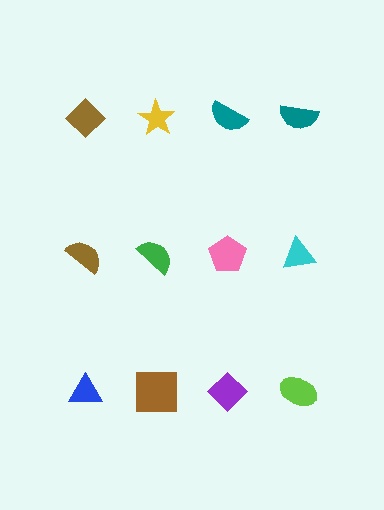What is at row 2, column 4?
A cyan triangle.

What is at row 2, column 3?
A pink pentagon.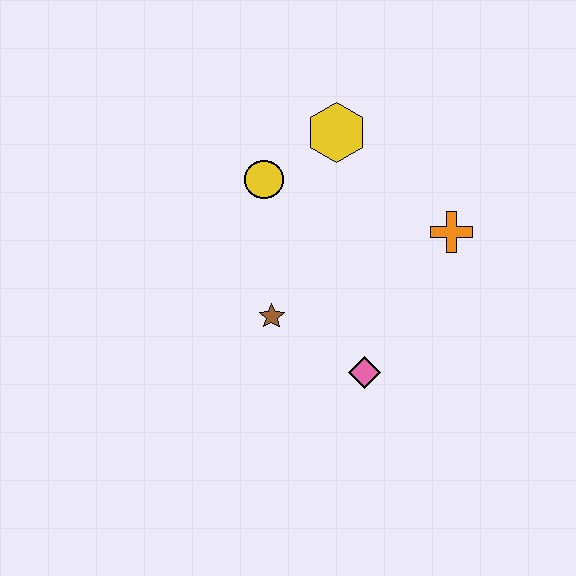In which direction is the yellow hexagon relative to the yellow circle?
The yellow hexagon is to the right of the yellow circle.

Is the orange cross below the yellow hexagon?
Yes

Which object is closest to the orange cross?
The yellow hexagon is closest to the orange cross.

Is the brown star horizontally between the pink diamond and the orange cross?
No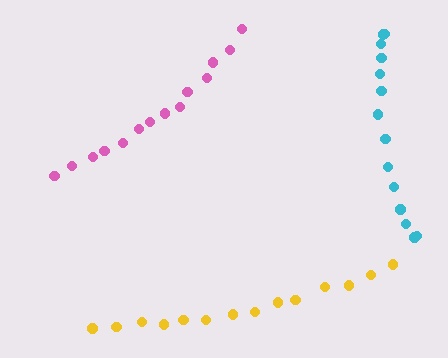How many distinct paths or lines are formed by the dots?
There are 3 distinct paths.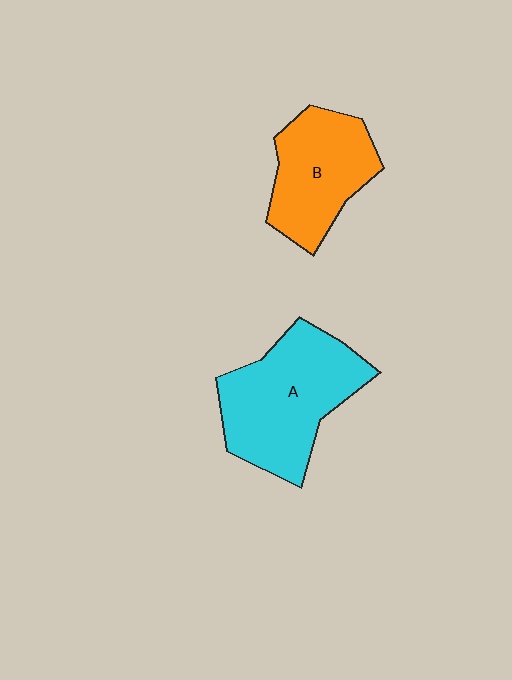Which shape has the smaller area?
Shape B (orange).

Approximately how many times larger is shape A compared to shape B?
Approximately 1.4 times.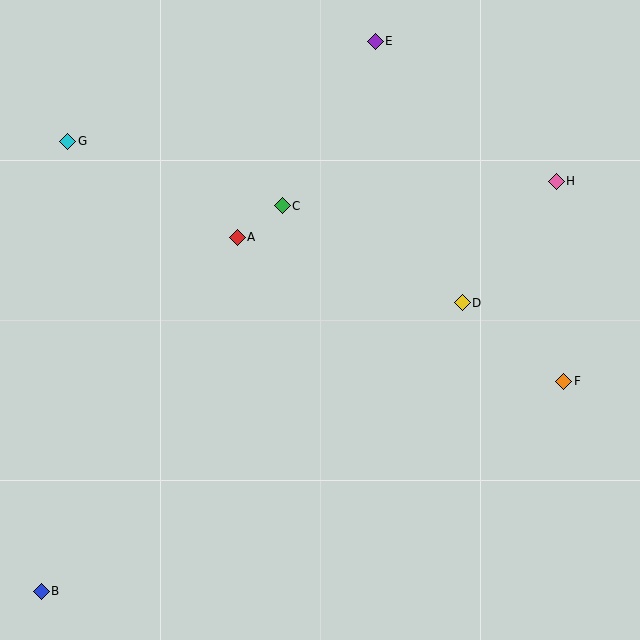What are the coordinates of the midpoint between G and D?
The midpoint between G and D is at (265, 222).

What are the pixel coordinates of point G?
Point G is at (68, 141).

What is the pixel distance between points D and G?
The distance between D and G is 426 pixels.